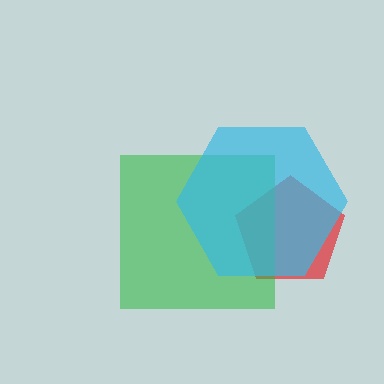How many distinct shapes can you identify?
There are 3 distinct shapes: a red pentagon, a green square, a cyan hexagon.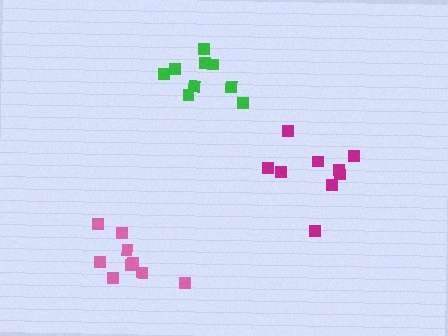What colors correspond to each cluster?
The clusters are colored: pink, green, magenta.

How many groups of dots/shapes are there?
There are 3 groups.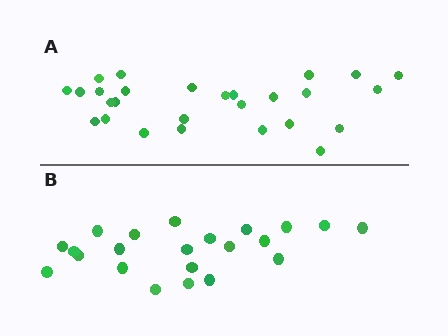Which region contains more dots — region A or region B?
Region A (the top region) has more dots.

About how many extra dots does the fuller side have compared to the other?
Region A has about 5 more dots than region B.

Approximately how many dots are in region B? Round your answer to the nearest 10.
About 20 dots. (The exact count is 22, which rounds to 20.)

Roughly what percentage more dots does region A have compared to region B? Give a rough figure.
About 25% more.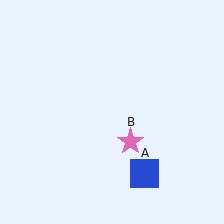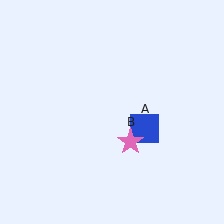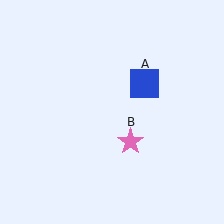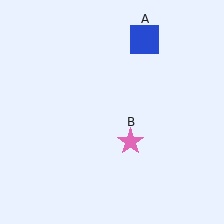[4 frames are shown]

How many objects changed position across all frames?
1 object changed position: blue square (object A).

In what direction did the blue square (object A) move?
The blue square (object A) moved up.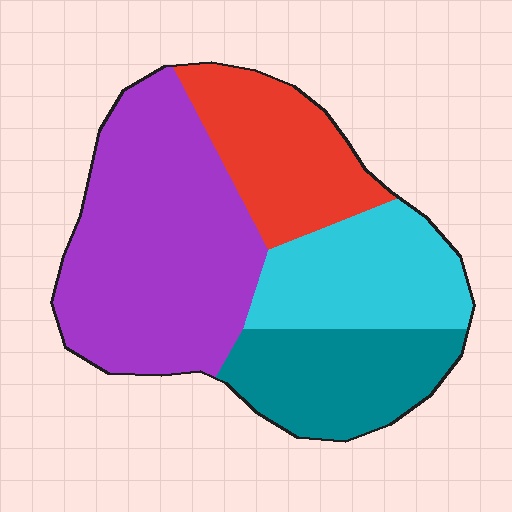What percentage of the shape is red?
Red covers around 20% of the shape.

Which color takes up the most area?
Purple, at roughly 40%.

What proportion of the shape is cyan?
Cyan covers around 20% of the shape.